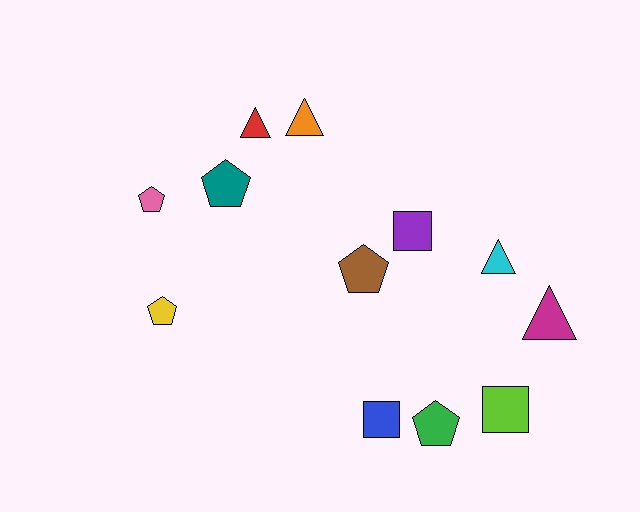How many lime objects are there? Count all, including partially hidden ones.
There is 1 lime object.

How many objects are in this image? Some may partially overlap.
There are 12 objects.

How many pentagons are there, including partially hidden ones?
There are 5 pentagons.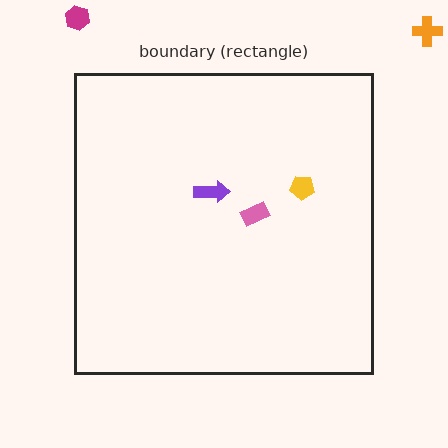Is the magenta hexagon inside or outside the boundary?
Outside.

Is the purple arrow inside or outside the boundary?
Inside.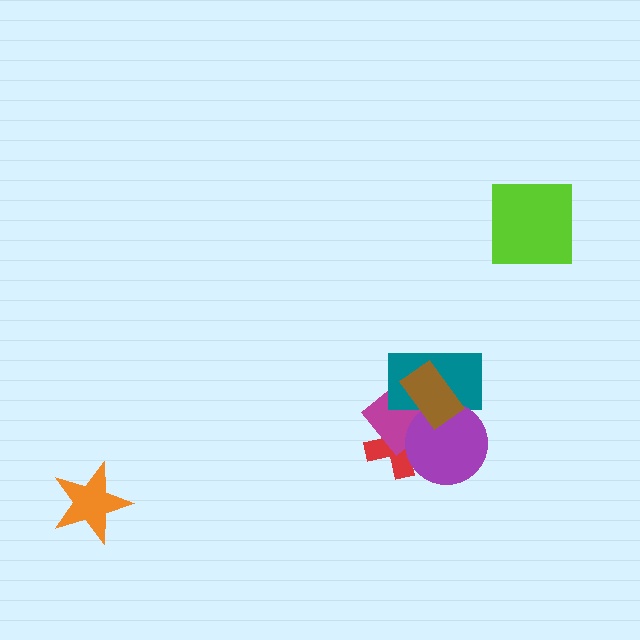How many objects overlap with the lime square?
0 objects overlap with the lime square.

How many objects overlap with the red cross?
2 objects overlap with the red cross.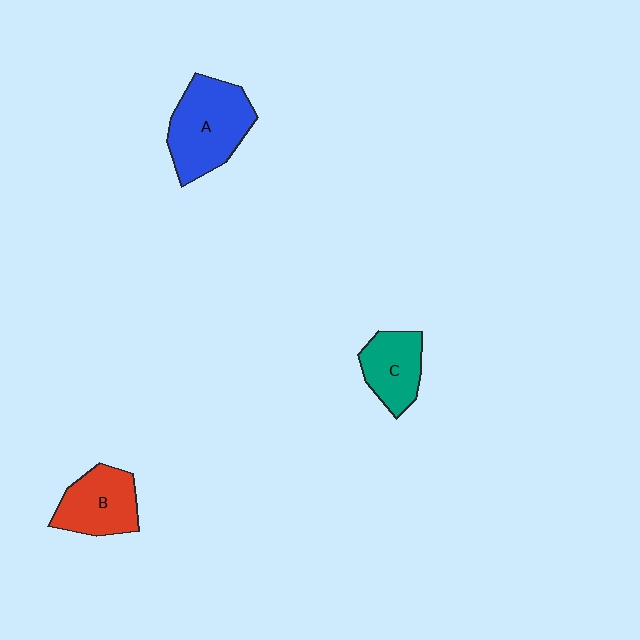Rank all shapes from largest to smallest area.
From largest to smallest: A (blue), B (red), C (teal).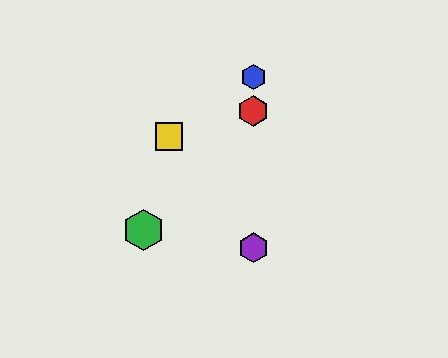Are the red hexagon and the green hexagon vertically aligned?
No, the red hexagon is at x≈253 and the green hexagon is at x≈143.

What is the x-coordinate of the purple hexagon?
The purple hexagon is at x≈253.